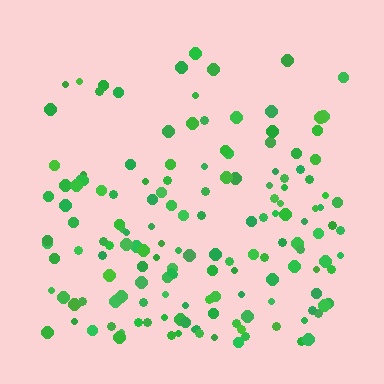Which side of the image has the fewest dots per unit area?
The top.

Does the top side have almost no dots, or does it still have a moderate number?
Still a moderate number, just noticeably fewer than the bottom.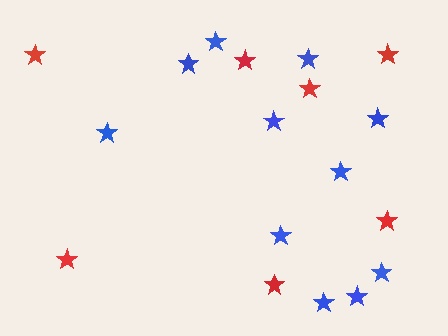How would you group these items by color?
There are 2 groups: one group of red stars (7) and one group of blue stars (11).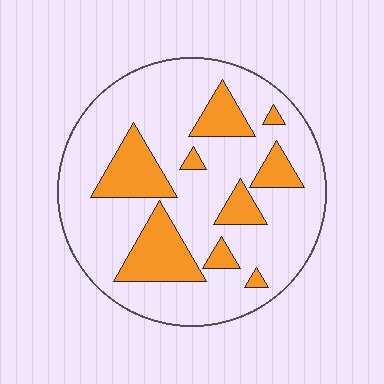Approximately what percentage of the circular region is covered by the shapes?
Approximately 25%.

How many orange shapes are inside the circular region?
9.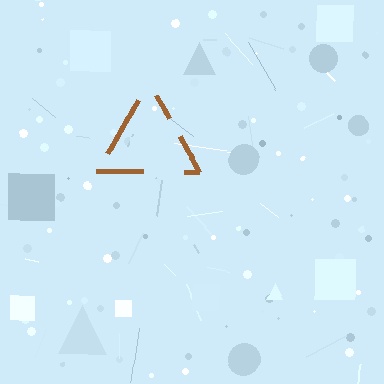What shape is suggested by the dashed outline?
The dashed outline suggests a triangle.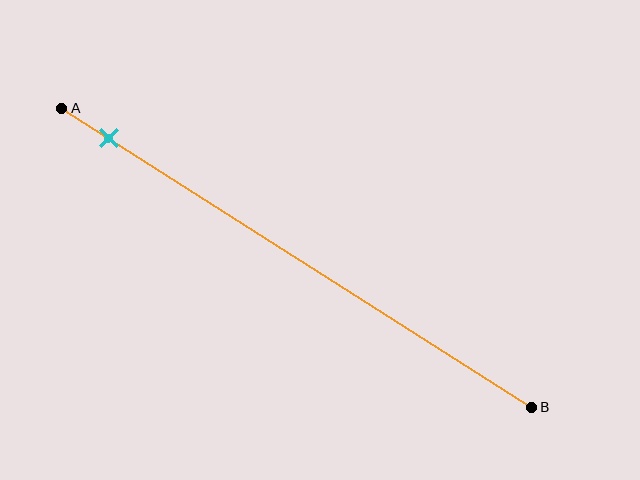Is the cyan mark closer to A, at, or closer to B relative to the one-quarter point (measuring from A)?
The cyan mark is closer to point A than the one-quarter point of segment AB.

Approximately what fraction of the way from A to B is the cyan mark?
The cyan mark is approximately 10% of the way from A to B.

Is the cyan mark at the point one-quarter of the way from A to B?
No, the mark is at about 10% from A, not at the 25% one-quarter point.